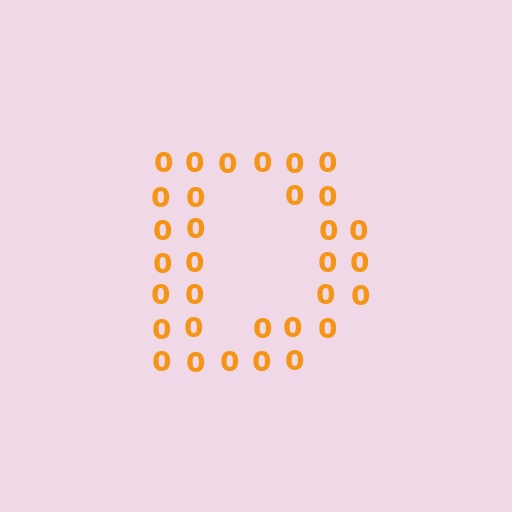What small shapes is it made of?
It is made of small digit 0's.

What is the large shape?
The large shape is the letter D.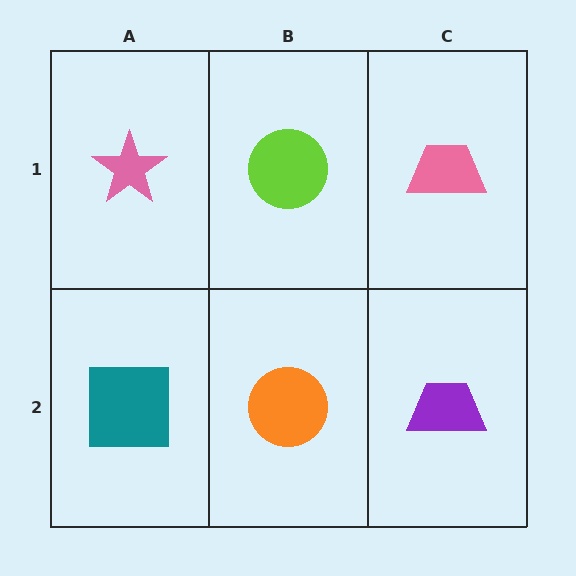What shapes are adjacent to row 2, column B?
A lime circle (row 1, column B), a teal square (row 2, column A), a purple trapezoid (row 2, column C).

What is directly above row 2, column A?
A pink star.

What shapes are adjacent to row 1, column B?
An orange circle (row 2, column B), a pink star (row 1, column A), a pink trapezoid (row 1, column C).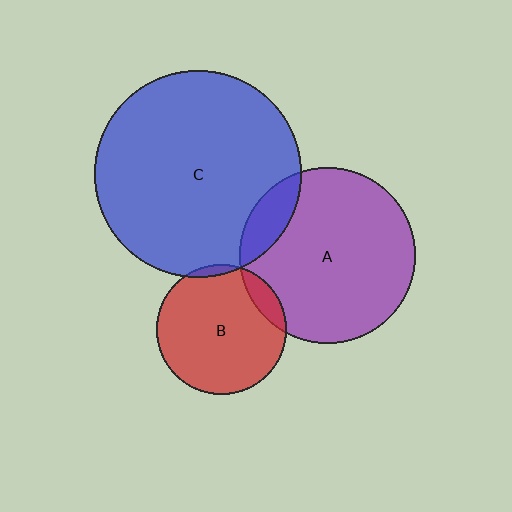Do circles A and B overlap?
Yes.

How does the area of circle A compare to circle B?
Approximately 1.8 times.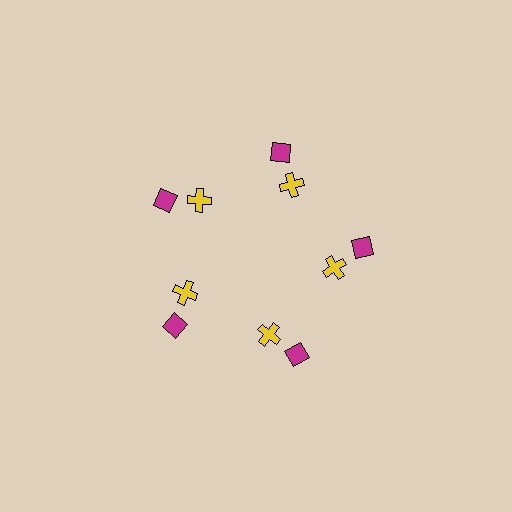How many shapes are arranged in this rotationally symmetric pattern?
There are 10 shapes, arranged in 5 groups of 2.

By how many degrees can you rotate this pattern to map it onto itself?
The pattern maps onto itself every 72 degrees of rotation.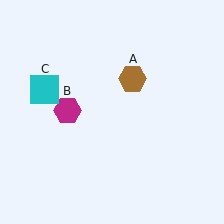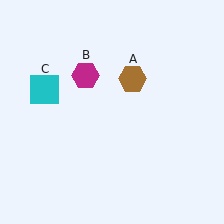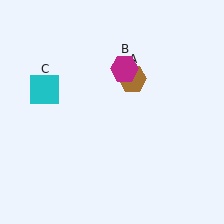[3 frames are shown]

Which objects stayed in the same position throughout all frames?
Brown hexagon (object A) and cyan square (object C) remained stationary.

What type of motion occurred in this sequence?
The magenta hexagon (object B) rotated clockwise around the center of the scene.